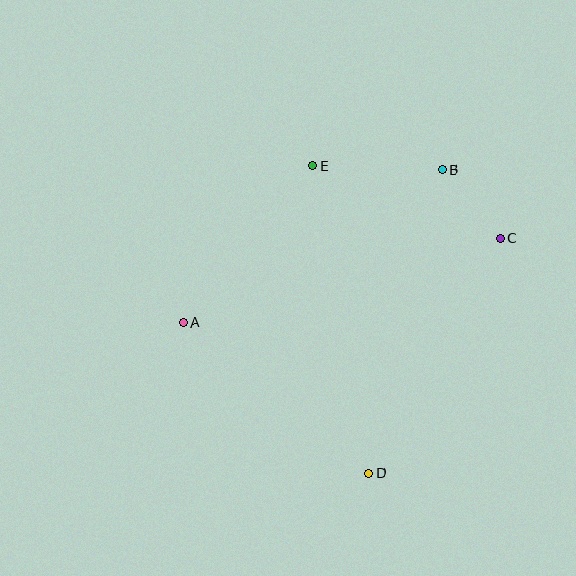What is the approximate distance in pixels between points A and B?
The distance between A and B is approximately 301 pixels.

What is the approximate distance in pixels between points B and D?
The distance between B and D is approximately 312 pixels.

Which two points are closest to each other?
Points B and C are closest to each other.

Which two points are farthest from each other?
Points A and C are farthest from each other.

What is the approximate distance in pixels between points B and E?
The distance between B and E is approximately 130 pixels.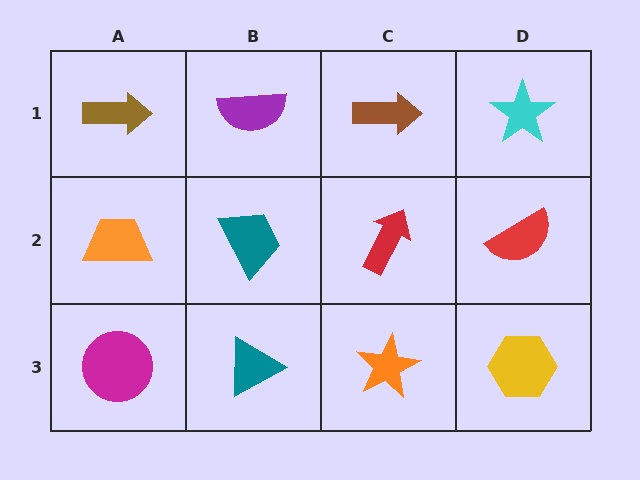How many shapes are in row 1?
4 shapes.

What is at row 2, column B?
A teal trapezoid.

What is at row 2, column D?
A red semicircle.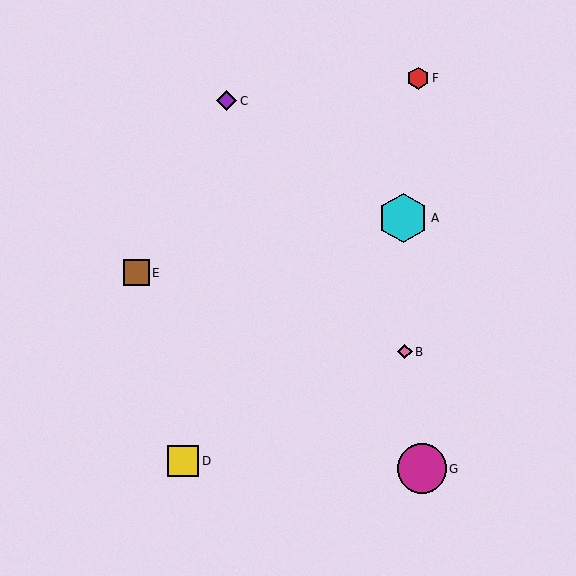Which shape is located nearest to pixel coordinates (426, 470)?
The magenta circle (labeled G) at (422, 469) is nearest to that location.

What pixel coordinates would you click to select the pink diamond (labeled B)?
Click at (405, 352) to select the pink diamond B.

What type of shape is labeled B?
Shape B is a pink diamond.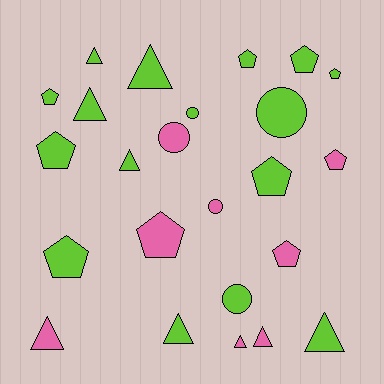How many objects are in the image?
There are 24 objects.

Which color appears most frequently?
Lime, with 16 objects.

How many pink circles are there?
There are 2 pink circles.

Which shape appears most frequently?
Pentagon, with 10 objects.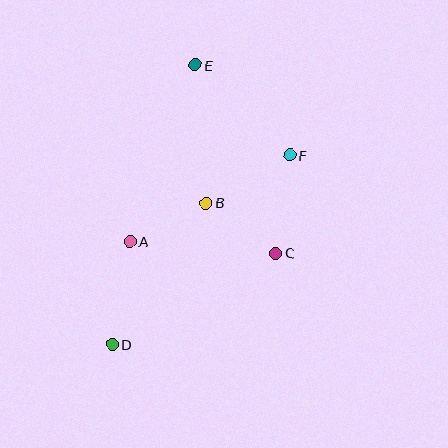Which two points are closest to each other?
Points A and B are closest to each other.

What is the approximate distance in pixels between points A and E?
The distance between A and E is approximately 189 pixels.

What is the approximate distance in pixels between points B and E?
The distance between B and E is approximately 138 pixels.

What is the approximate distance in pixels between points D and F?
The distance between D and F is approximately 259 pixels.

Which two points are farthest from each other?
Points D and E are farthest from each other.